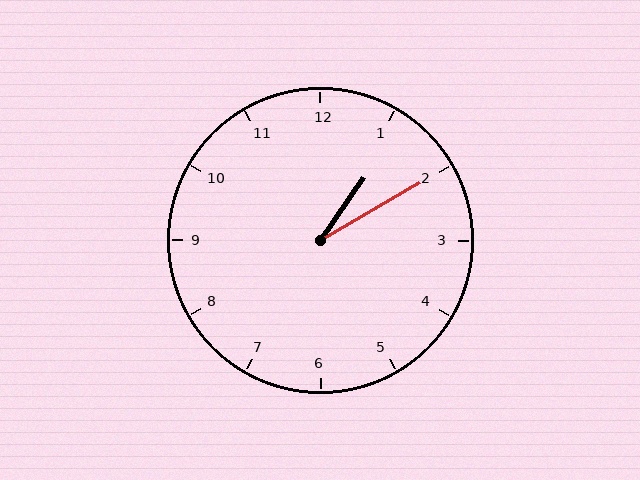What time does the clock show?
1:10.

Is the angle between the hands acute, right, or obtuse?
It is acute.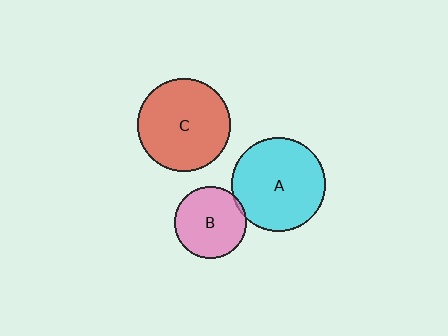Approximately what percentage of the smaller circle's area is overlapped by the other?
Approximately 5%.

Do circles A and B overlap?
Yes.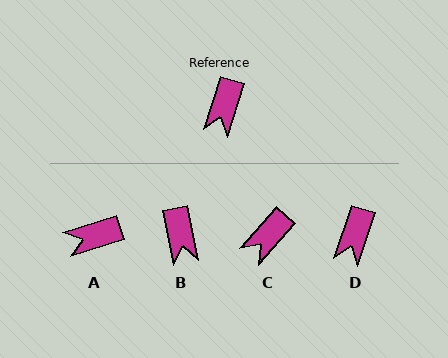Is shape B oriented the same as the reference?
No, it is off by about 30 degrees.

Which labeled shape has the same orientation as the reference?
D.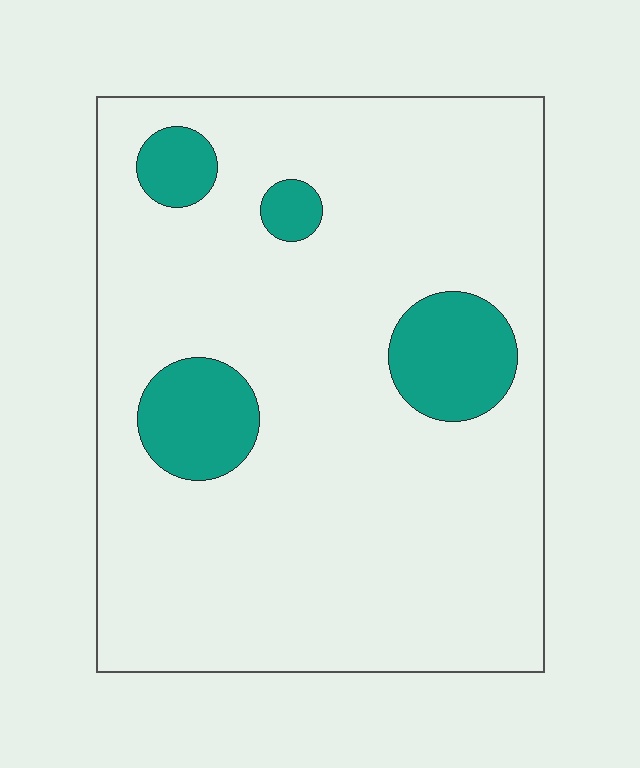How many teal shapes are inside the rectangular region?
4.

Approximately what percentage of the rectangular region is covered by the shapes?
Approximately 15%.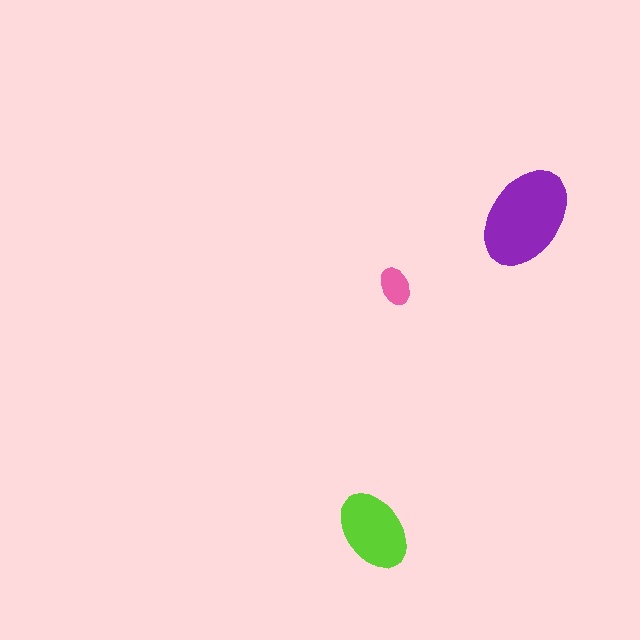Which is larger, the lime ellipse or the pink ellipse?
The lime one.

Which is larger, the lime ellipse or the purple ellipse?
The purple one.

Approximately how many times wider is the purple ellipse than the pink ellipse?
About 2.5 times wider.